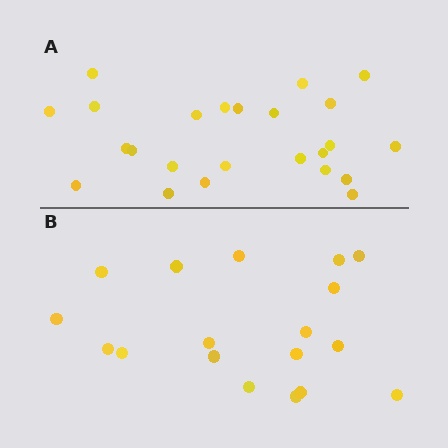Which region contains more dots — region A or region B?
Region A (the top region) has more dots.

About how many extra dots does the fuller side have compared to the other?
Region A has about 6 more dots than region B.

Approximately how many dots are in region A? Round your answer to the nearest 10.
About 20 dots. (The exact count is 24, which rounds to 20.)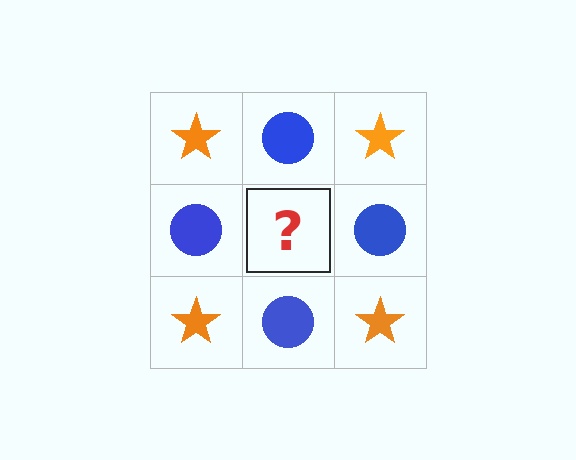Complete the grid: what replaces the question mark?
The question mark should be replaced with an orange star.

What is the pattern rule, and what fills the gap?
The rule is that it alternates orange star and blue circle in a checkerboard pattern. The gap should be filled with an orange star.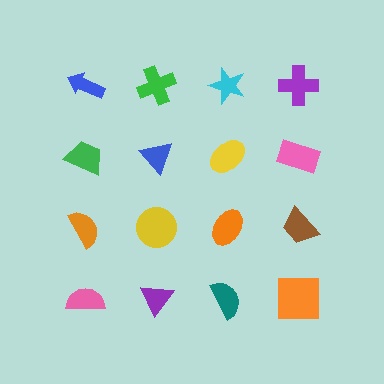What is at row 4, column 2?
A purple triangle.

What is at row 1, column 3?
A cyan star.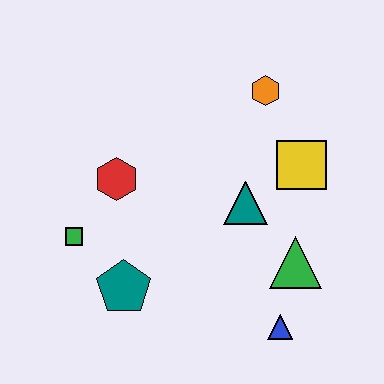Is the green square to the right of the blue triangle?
No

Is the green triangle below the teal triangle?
Yes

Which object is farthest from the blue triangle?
The orange hexagon is farthest from the blue triangle.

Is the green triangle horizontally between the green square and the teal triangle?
No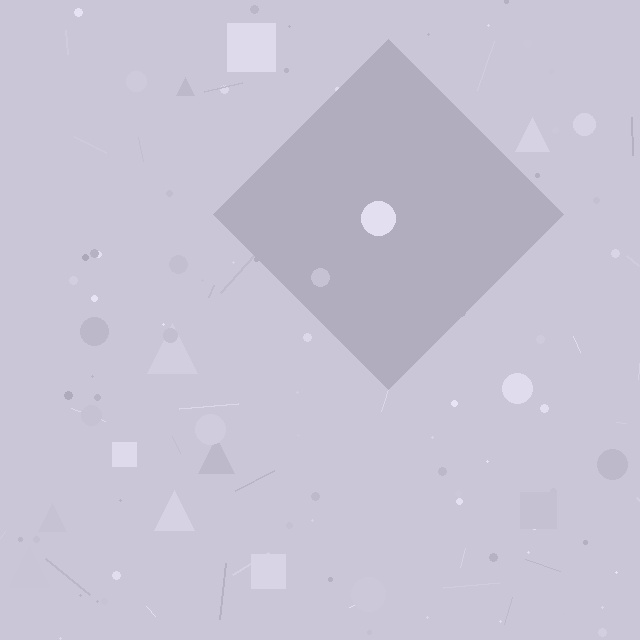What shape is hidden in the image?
A diamond is hidden in the image.